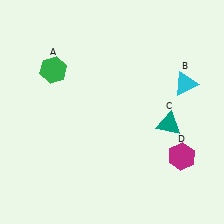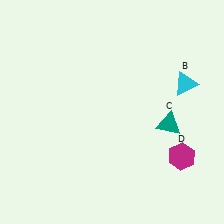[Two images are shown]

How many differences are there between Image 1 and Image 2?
There is 1 difference between the two images.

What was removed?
The green hexagon (A) was removed in Image 2.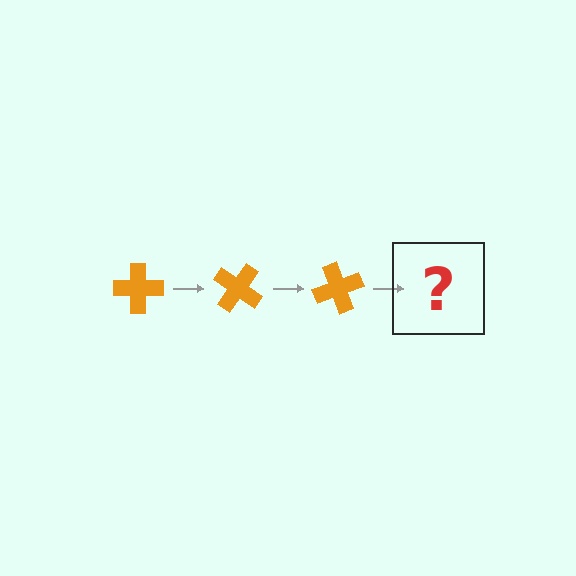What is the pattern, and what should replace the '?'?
The pattern is that the cross rotates 35 degrees each step. The '?' should be an orange cross rotated 105 degrees.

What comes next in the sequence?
The next element should be an orange cross rotated 105 degrees.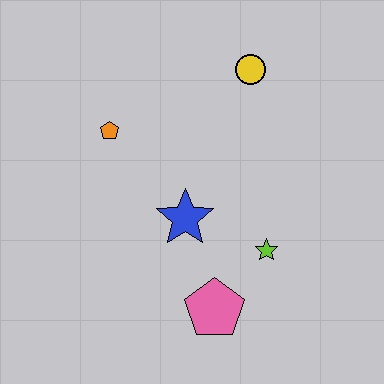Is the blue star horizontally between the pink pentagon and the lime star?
No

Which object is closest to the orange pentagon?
The blue star is closest to the orange pentagon.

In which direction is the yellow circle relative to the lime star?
The yellow circle is above the lime star.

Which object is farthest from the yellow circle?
The pink pentagon is farthest from the yellow circle.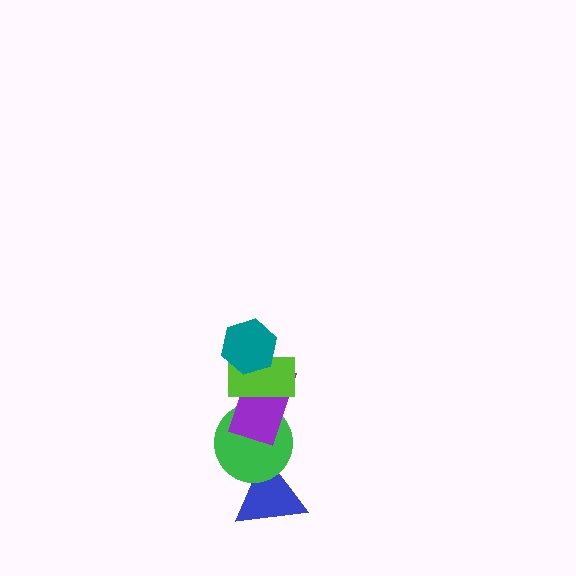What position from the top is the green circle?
The green circle is 4th from the top.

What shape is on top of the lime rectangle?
The teal hexagon is on top of the lime rectangle.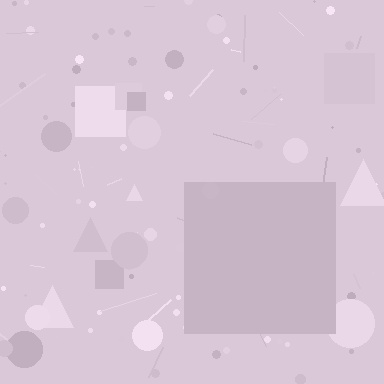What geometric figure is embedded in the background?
A square is embedded in the background.